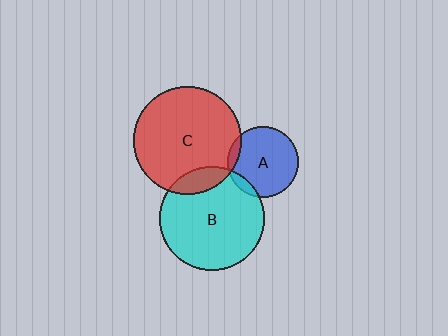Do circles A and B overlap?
Yes.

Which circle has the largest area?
Circle C (red).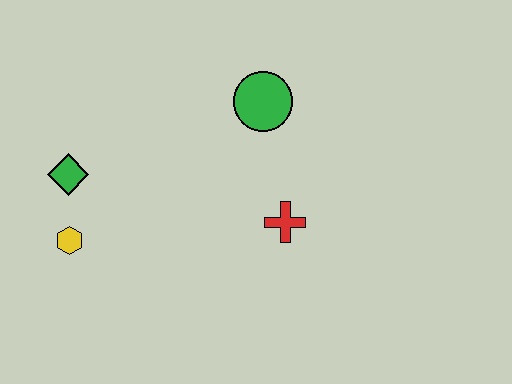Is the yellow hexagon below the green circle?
Yes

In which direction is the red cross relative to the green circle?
The red cross is below the green circle.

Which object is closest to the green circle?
The red cross is closest to the green circle.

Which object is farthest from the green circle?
The yellow hexagon is farthest from the green circle.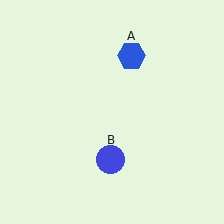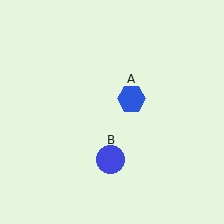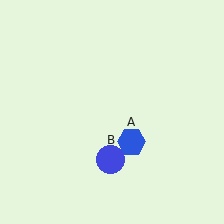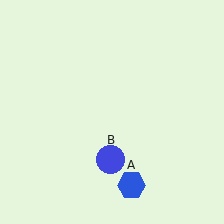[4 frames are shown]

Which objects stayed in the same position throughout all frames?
Blue circle (object B) remained stationary.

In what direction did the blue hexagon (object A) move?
The blue hexagon (object A) moved down.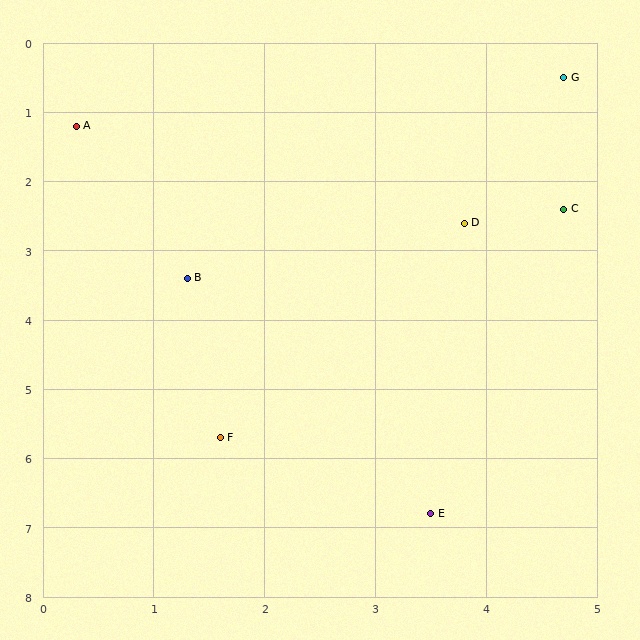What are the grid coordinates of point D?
Point D is at approximately (3.8, 2.6).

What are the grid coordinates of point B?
Point B is at approximately (1.3, 3.4).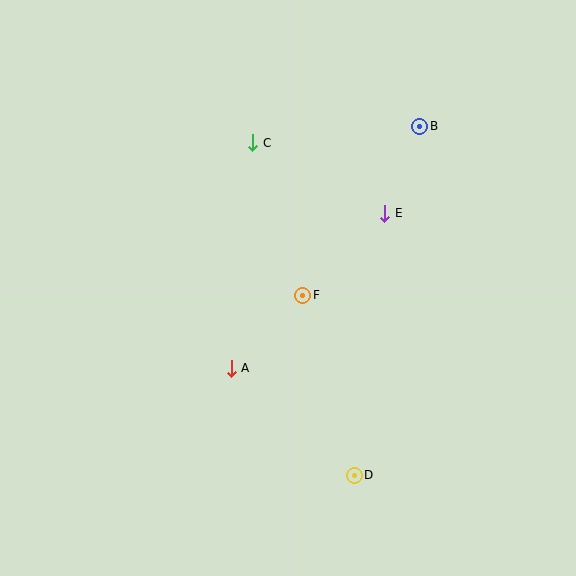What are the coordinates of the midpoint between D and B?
The midpoint between D and B is at (387, 301).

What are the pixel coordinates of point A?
Point A is at (231, 368).